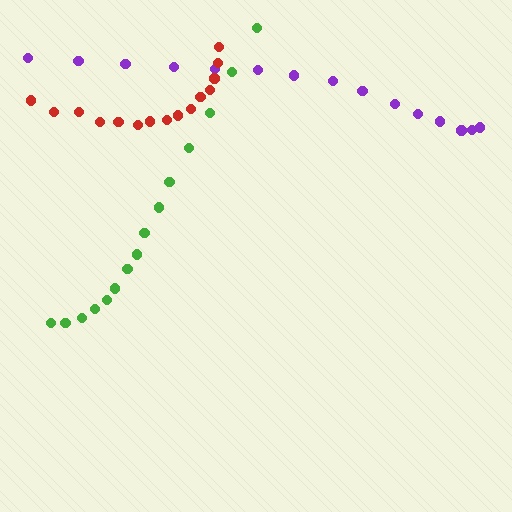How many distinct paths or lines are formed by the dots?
There are 3 distinct paths.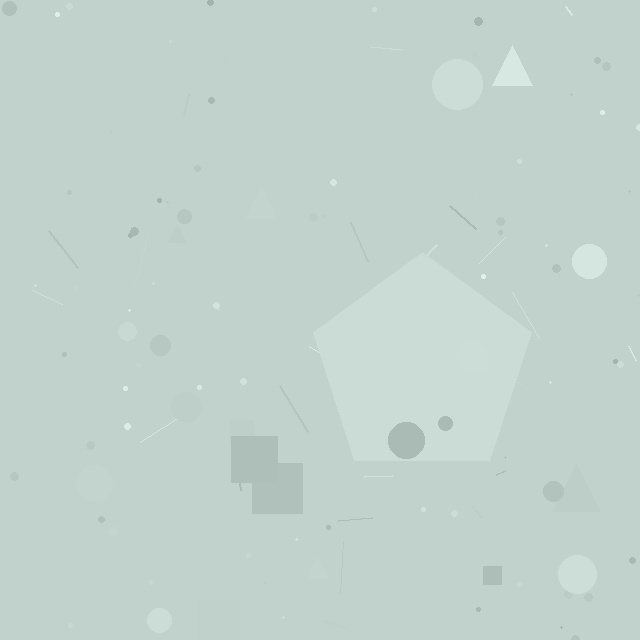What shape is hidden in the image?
A pentagon is hidden in the image.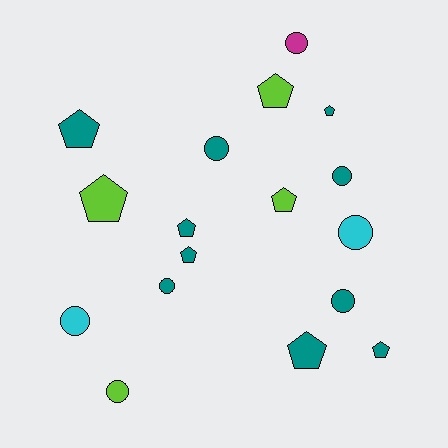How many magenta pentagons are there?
There are no magenta pentagons.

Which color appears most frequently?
Teal, with 10 objects.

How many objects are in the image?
There are 17 objects.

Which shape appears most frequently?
Pentagon, with 9 objects.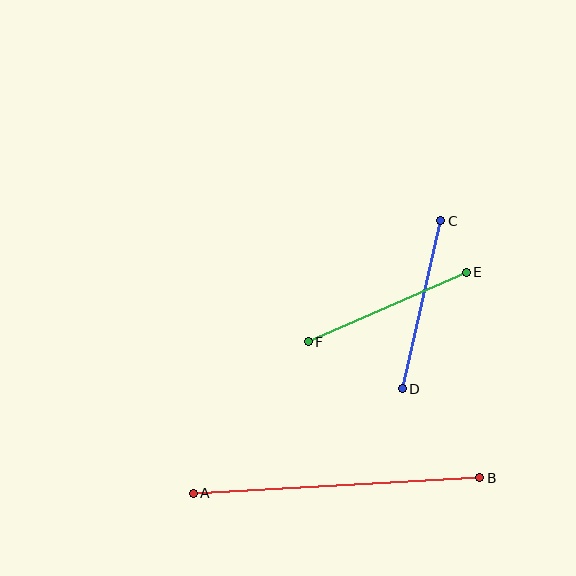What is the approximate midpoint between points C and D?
The midpoint is at approximately (422, 305) pixels.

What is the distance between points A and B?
The distance is approximately 287 pixels.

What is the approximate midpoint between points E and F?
The midpoint is at approximately (387, 307) pixels.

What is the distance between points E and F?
The distance is approximately 172 pixels.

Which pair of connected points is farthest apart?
Points A and B are farthest apart.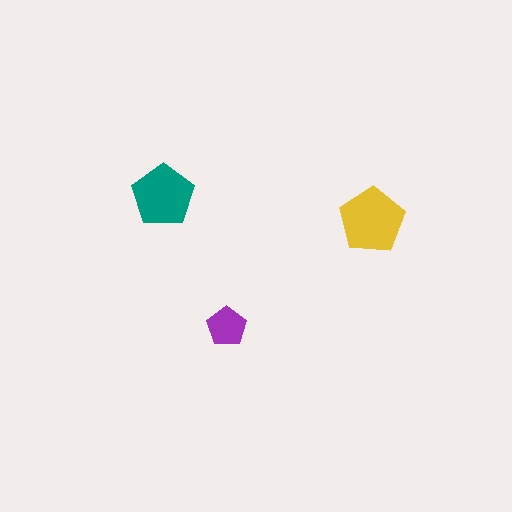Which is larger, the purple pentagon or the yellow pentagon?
The yellow one.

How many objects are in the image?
There are 3 objects in the image.